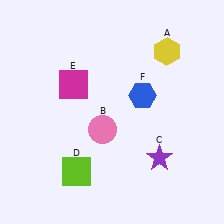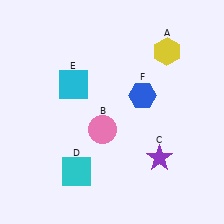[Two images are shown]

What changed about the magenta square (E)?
In Image 1, E is magenta. In Image 2, it changed to cyan.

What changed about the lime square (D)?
In Image 1, D is lime. In Image 2, it changed to cyan.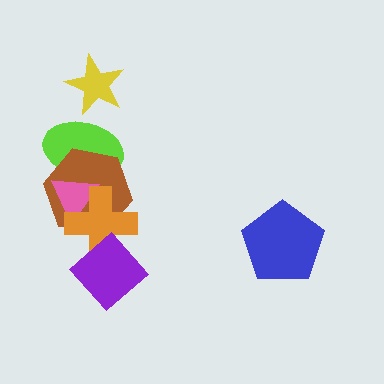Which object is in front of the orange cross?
The purple diamond is in front of the orange cross.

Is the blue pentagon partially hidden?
No, no other shape covers it.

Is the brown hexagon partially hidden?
Yes, it is partially covered by another shape.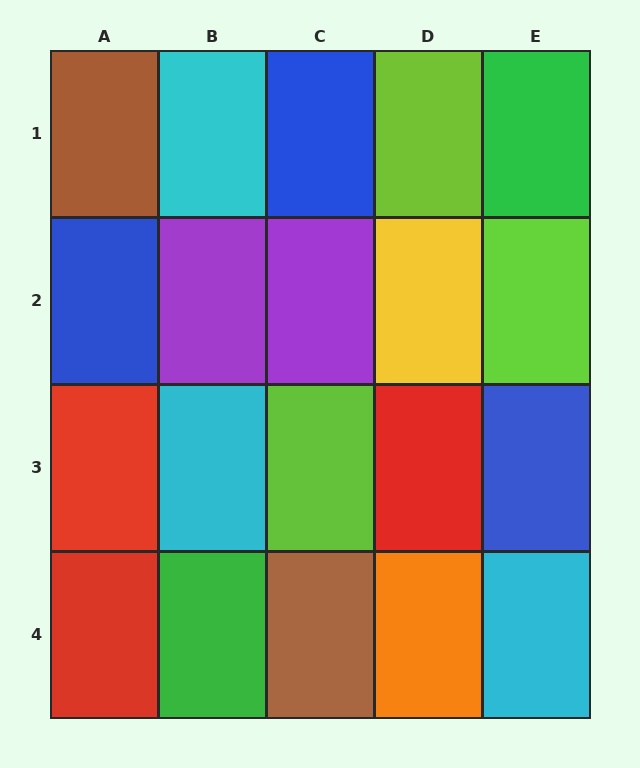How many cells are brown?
2 cells are brown.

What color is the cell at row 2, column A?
Blue.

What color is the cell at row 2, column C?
Purple.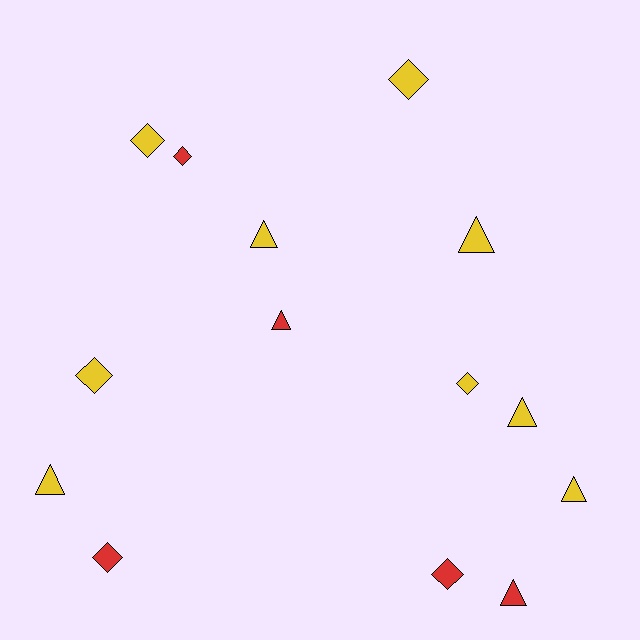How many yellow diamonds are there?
There are 4 yellow diamonds.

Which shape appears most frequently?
Triangle, with 7 objects.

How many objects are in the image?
There are 14 objects.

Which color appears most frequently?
Yellow, with 9 objects.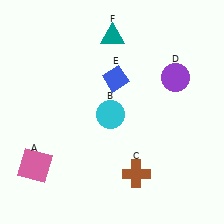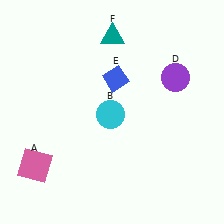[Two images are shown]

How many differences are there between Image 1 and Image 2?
There is 1 difference between the two images.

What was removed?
The brown cross (C) was removed in Image 2.